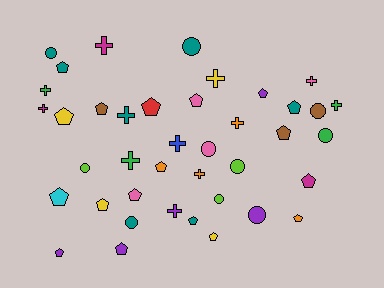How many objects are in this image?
There are 40 objects.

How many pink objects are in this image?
There are 4 pink objects.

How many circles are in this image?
There are 10 circles.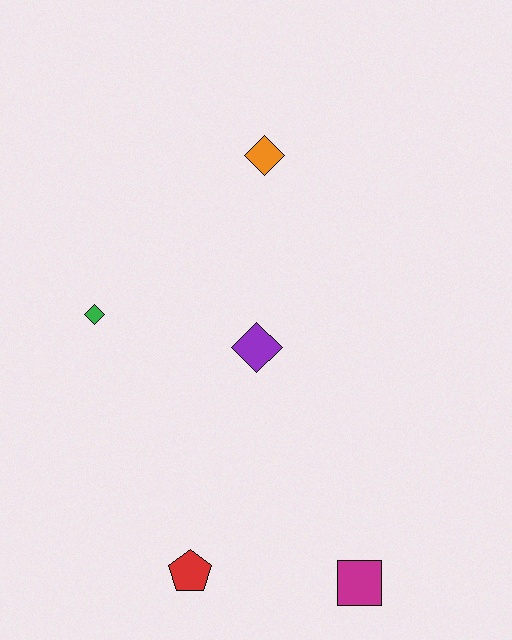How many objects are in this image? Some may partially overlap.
There are 5 objects.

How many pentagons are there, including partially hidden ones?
There is 1 pentagon.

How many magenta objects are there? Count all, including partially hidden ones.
There is 1 magenta object.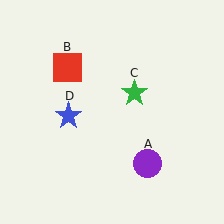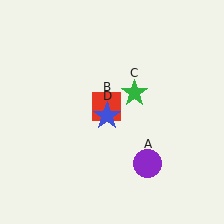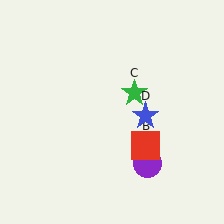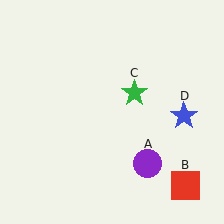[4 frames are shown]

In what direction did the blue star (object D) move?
The blue star (object D) moved right.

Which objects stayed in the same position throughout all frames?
Purple circle (object A) and green star (object C) remained stationary.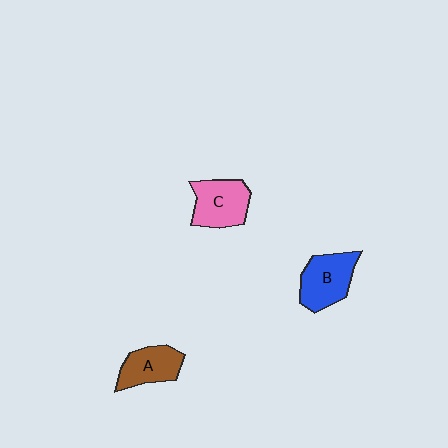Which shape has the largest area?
Shape B (blue).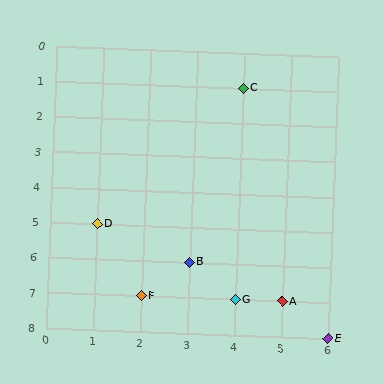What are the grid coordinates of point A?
Point A is at grid coordinates (5, 7).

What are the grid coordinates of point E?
Point E is at grid coordinates (6, 8).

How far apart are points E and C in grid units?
Points E and C are 2 columns and 7 rows apart (about 7.3 grid units diagonally).